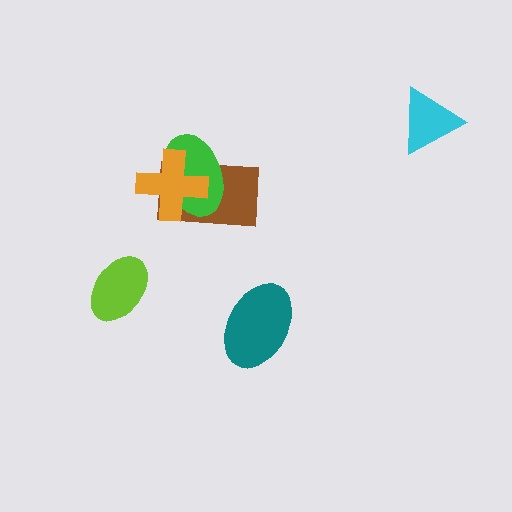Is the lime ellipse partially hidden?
No, no other shape covers it.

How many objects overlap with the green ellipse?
2 objects overlap with the green ellipse.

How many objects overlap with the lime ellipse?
0 objects overlap with the lime ellipse.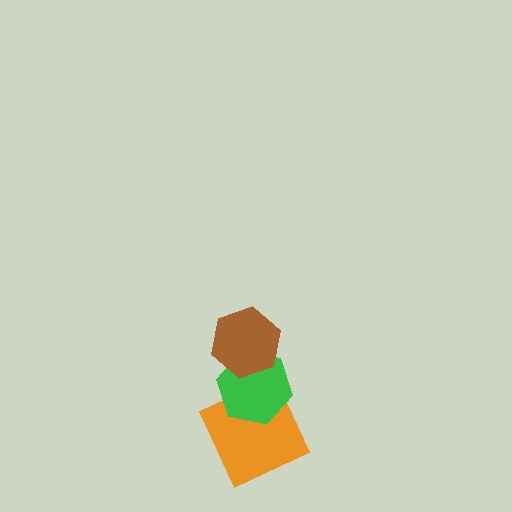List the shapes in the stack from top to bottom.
From top to bottom: the brown hexagon, the green hexagon, the orange square.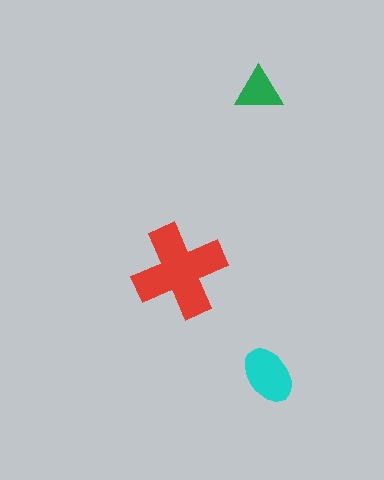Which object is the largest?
The red cross.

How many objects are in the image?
There are 3 objects in the image.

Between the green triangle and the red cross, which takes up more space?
The red cross.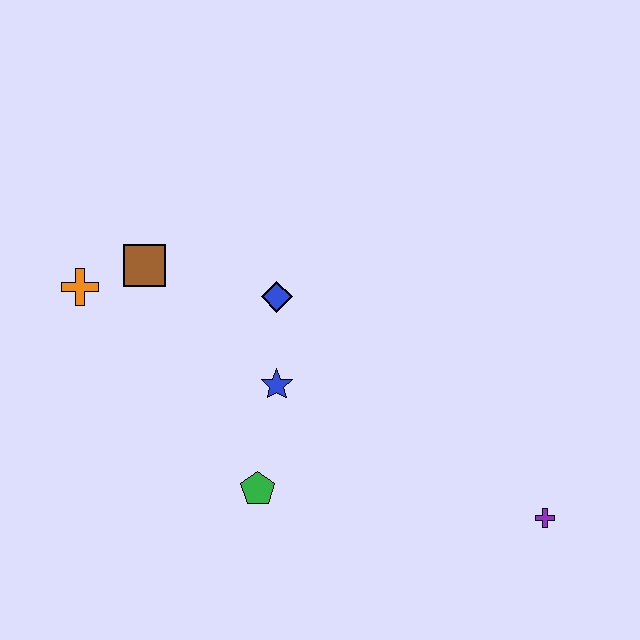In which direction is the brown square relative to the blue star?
The brown square is to the left of the blue star.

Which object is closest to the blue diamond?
The blue star is closest to the blue diamond.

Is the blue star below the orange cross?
Yes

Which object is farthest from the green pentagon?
The purple cross is farthest from the green pentagon.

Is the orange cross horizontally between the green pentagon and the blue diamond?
No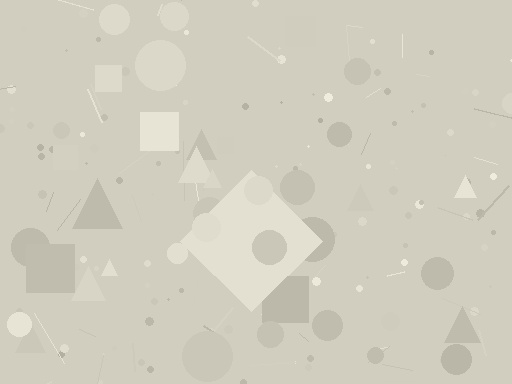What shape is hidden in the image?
A diamond is hidden in the image.